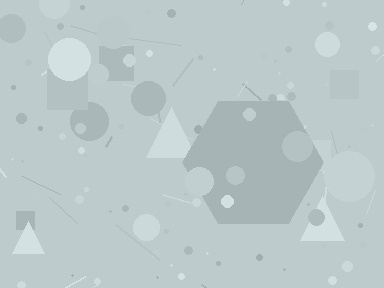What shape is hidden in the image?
A hexagon is hidden in the image.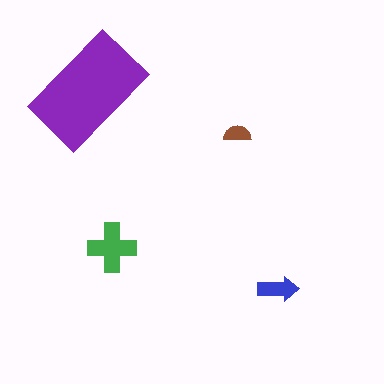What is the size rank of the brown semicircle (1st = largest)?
4th.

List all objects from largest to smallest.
The purple rectangle, the green cross, the blue arrow, the brown semicircle.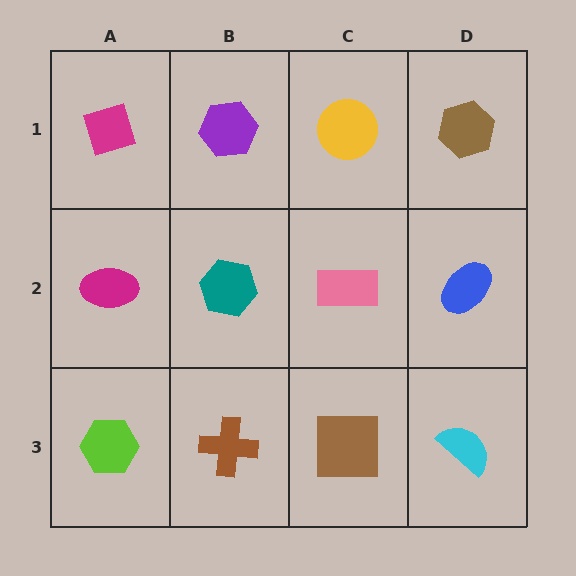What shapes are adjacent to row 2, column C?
A yellow circle (row 1, column C), a brown square (row 3, column C), a teal hexagon (row 2, column B), a blue ellipse (row 2, column D).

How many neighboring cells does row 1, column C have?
3.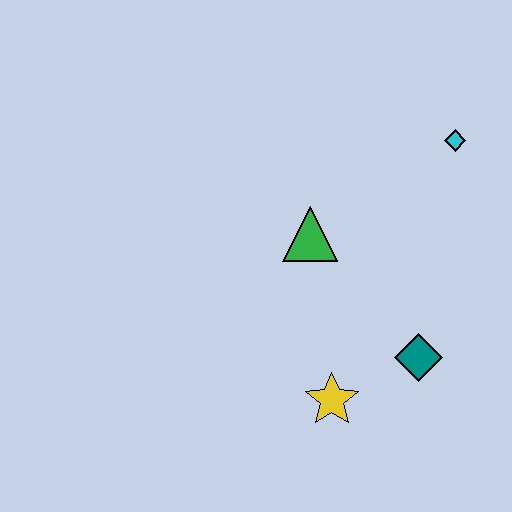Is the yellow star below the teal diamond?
Yes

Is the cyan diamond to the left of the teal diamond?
No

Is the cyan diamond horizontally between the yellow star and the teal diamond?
No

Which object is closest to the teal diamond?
The yellow star is closest to the teal diamond.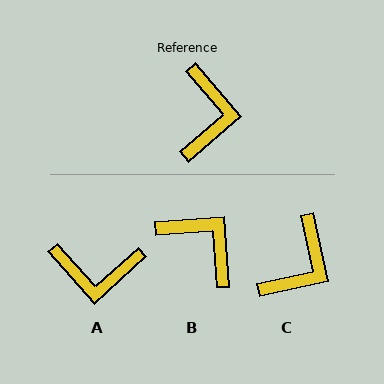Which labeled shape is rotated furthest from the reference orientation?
A, about 89 degrees away.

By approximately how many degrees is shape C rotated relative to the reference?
Approximately 29 degrees clockwise.